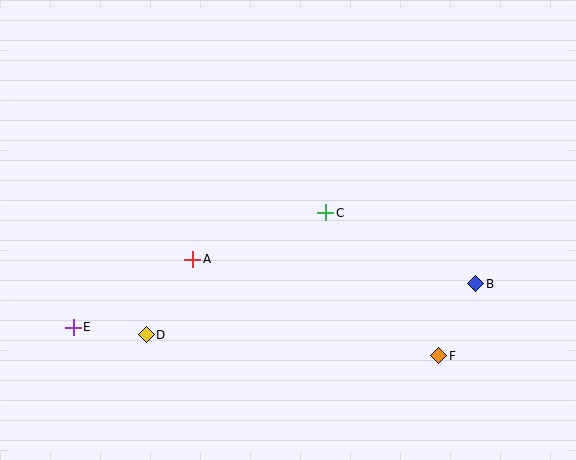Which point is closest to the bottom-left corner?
Point E is closest to the bottom-left corner.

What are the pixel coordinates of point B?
Point B is at (476, 284).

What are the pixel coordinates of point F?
Point F is at (439, 356).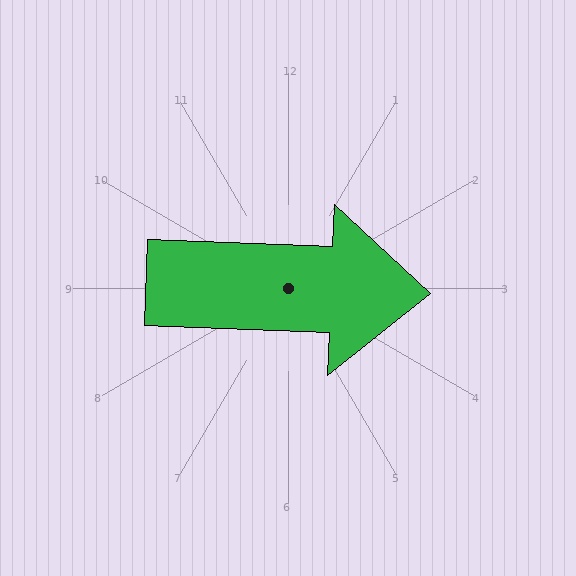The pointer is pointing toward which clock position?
Roughly 3 o'clock.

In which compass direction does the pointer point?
East.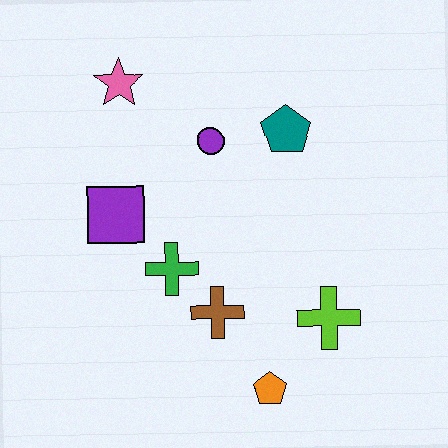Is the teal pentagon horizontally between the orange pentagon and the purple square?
No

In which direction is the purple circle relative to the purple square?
The purple circle is to the right of the purple square.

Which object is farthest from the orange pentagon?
The pink star is farthest from the orange pentagon.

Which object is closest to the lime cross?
The orange pentagon is closest to the lime cross.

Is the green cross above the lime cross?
Yes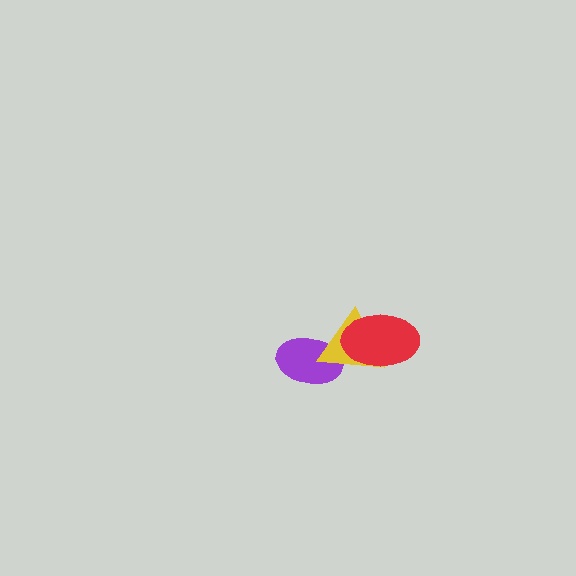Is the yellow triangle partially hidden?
Yes, it is partially covered by another shape.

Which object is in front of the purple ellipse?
The yellow triangle is in front of the purple ellipse.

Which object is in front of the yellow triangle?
The red ellipse is in front of the yellow triangle.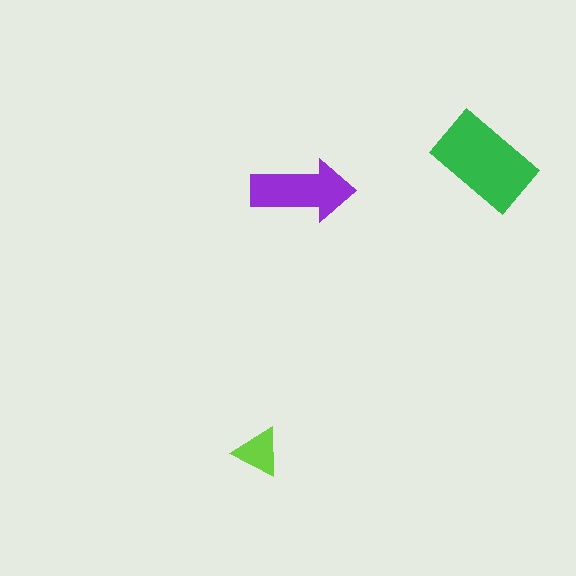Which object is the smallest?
The lime triangle.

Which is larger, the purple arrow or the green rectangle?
The green rectangle.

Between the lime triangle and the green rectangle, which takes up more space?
The green rectangle.